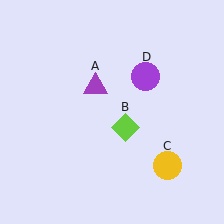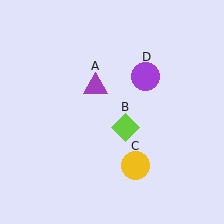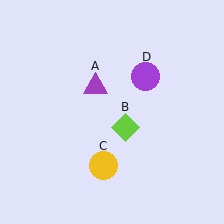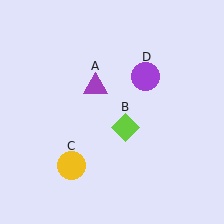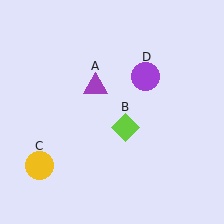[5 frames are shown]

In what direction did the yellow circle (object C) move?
The yellow circle (object C) moved left.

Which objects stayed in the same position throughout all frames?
Purple triangle (object A) and lime diamond (object B) and purple circle (object D) remained stationary.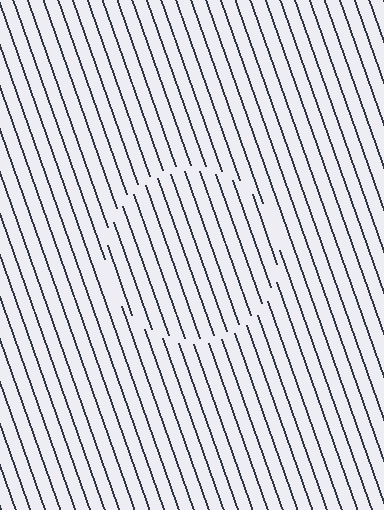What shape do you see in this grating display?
An illusory circle. The interior of the shape contains the same grating, shifted by half a period — the contour is defined by the phase discontinuity where line-ends from the inner and outer gratings abut.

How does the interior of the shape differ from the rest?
The interior of the shape contains the same grating, shifted by half a period — the contour is defined by the phase discontinuity where line-ends from the inner and outer gratings abut.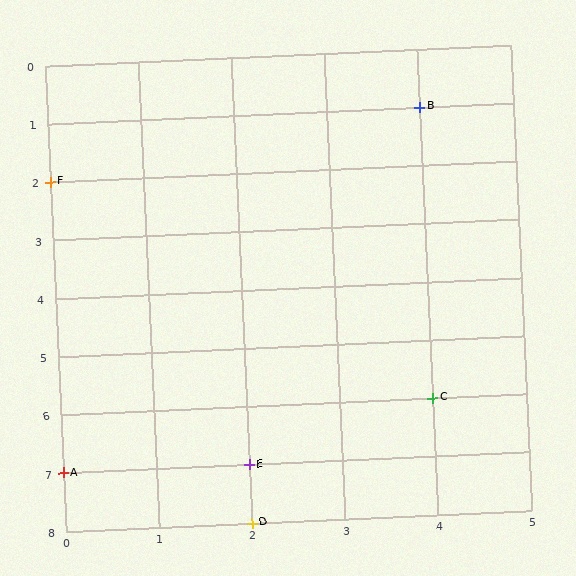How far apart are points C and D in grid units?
Points C and D are 2 columns and 2 rows apart (about 2.8 grid units diagonally).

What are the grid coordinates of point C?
Point C is at grid coordinates (4, 6).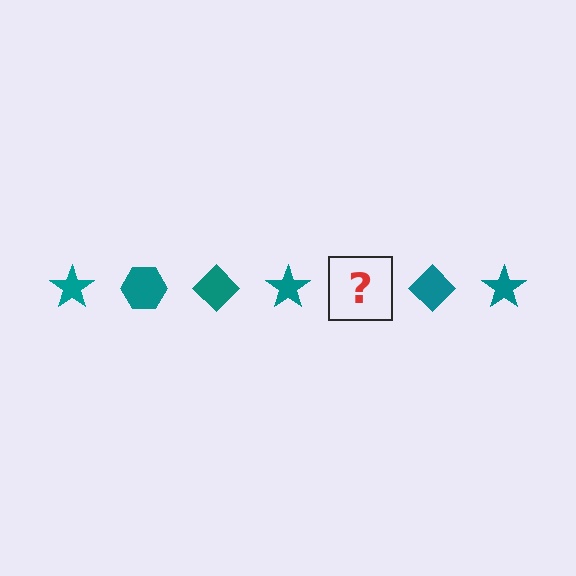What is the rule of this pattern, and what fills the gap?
The rule is that the pattern cycles through star, hexagon, diamond shapes in teal. The gap should be filled with a teal hexagon.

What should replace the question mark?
The question mark should be replaced with a teal hexagon.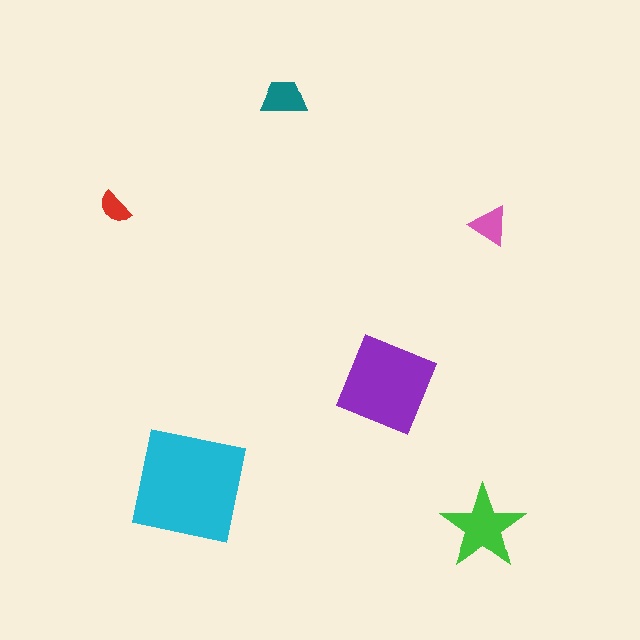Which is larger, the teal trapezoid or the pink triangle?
The teal trapezoid.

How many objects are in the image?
There are 6 objects in the image.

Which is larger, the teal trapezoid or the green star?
The green star.